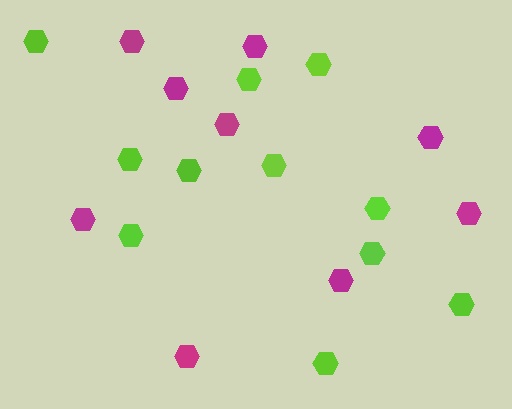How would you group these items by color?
There are 2 groups: one group of magenta hexagons (9) and one group of lime hexagons (11).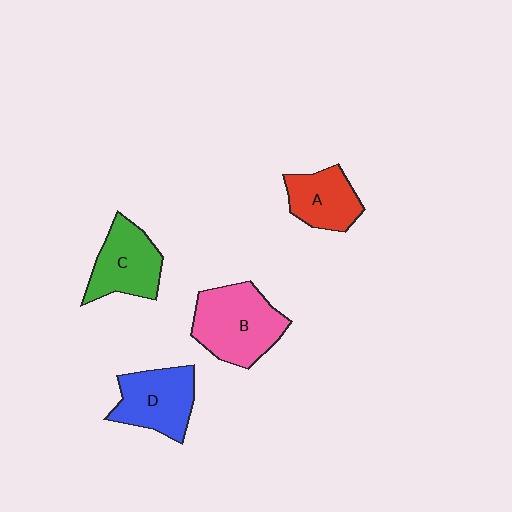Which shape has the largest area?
Shape B (pink).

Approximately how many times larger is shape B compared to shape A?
Approximately 1.5 times.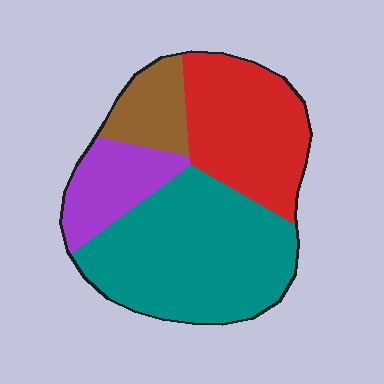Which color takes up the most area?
Teal, at roughly 45%.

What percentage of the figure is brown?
Brown covers 11% of the figure.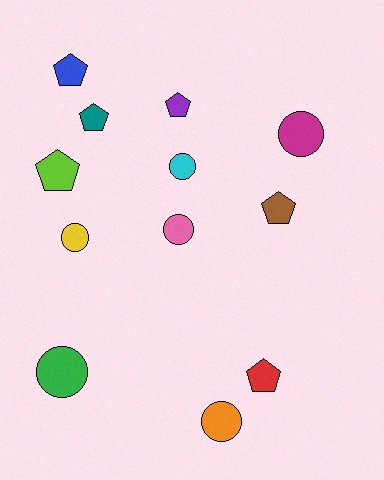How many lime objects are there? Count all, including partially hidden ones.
There is 1 lime object.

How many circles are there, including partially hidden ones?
There are 6 circles.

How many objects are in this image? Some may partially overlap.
There are 12 objects.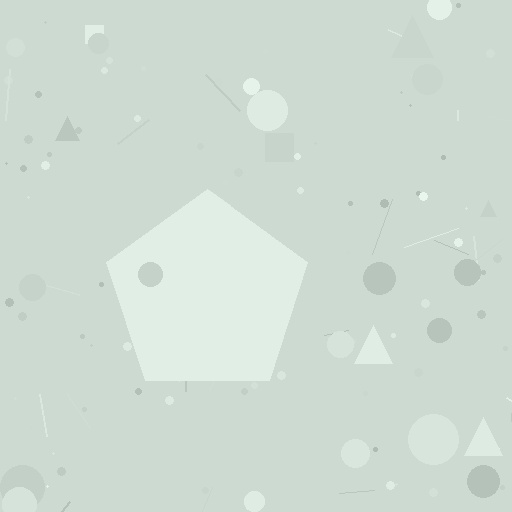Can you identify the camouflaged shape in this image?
The camouflaged shape is a pentagon.